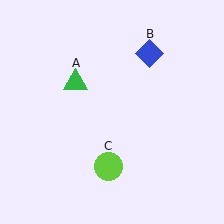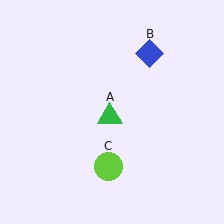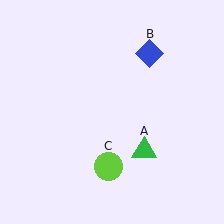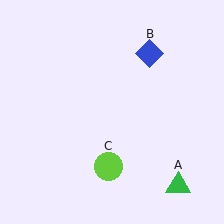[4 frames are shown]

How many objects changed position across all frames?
1 object changed position: green triangle (object A).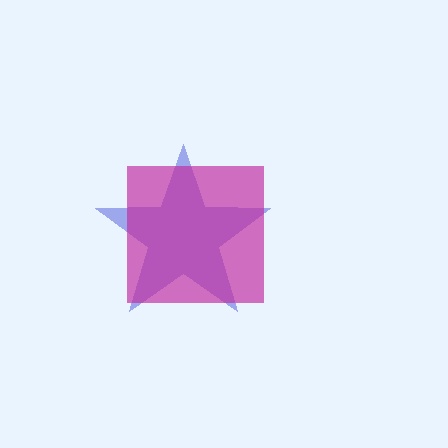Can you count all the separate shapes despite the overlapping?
Yes, there are 2 separate shapes.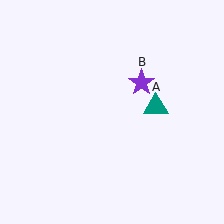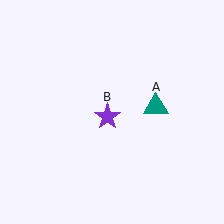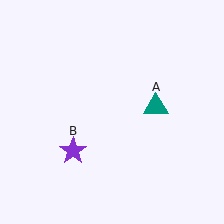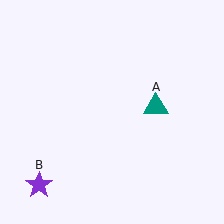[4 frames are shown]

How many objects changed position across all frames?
1 object changed position: purple star (object B).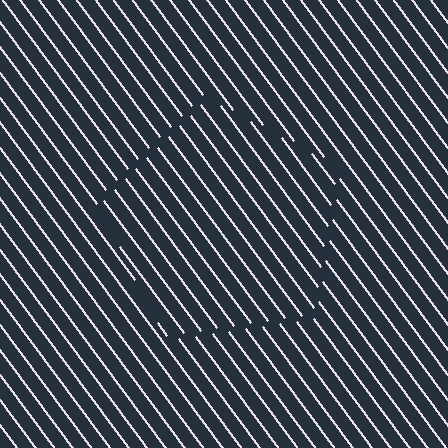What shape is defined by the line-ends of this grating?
An illusory pentagon. The interior of the shape contains the same grating, shifted by half a period — the contour is defined by the phase discontinuity where line-ends from the inner and outer gratings abut.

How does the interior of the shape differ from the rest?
The interior of the shape contains the same grating, shifted by half a period — the contour is defined by the phase discontinuity where line-ends from the inner and outer gratings abut.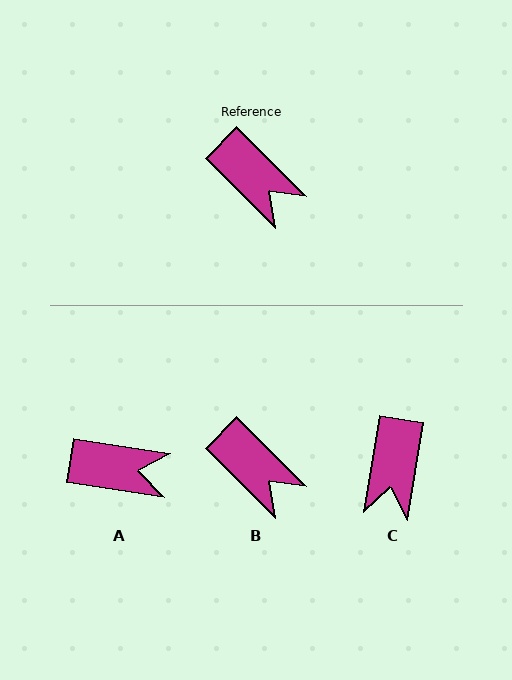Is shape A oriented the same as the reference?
No, it is off by about 36 degrees.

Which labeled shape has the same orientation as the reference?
B.